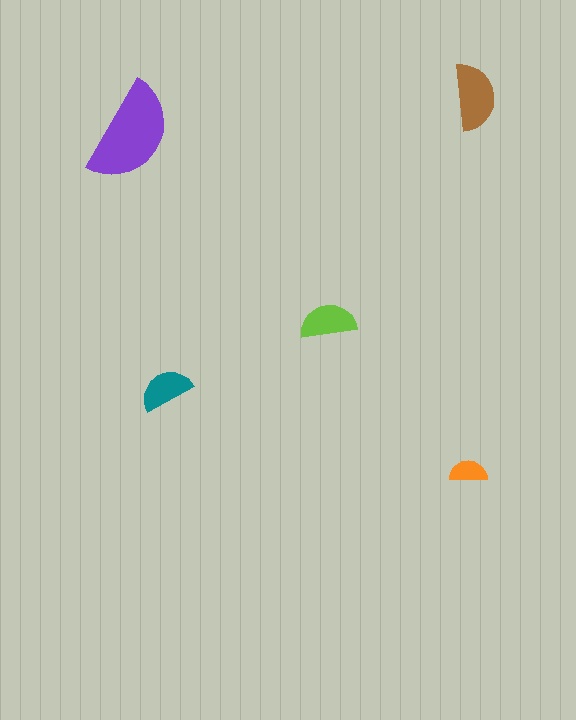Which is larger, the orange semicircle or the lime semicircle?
The lime one.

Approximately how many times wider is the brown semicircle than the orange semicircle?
About 2 times wider.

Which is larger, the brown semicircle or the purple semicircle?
The purple one.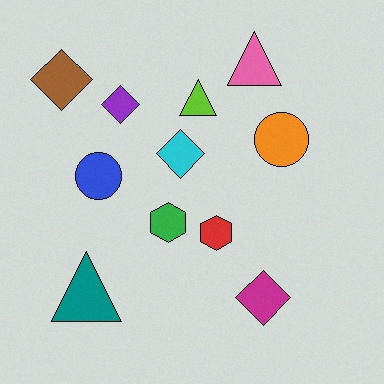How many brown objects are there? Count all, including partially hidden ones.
There is 1 brown object.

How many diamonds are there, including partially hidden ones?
There are 4 diamonds.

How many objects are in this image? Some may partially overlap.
There are 11 objects.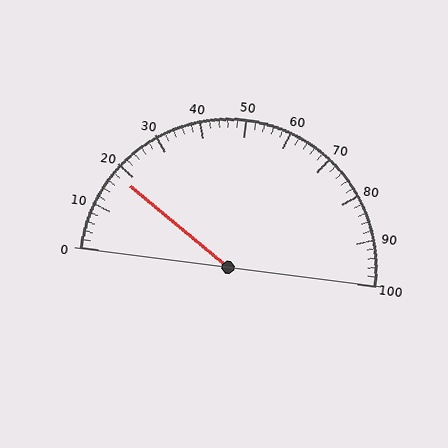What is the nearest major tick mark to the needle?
The nearest major tick mark is 20.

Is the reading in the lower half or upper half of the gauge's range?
The reading is in the lower half of the range (0 to 100).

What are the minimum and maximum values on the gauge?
The gauge ranges from 0 to 100.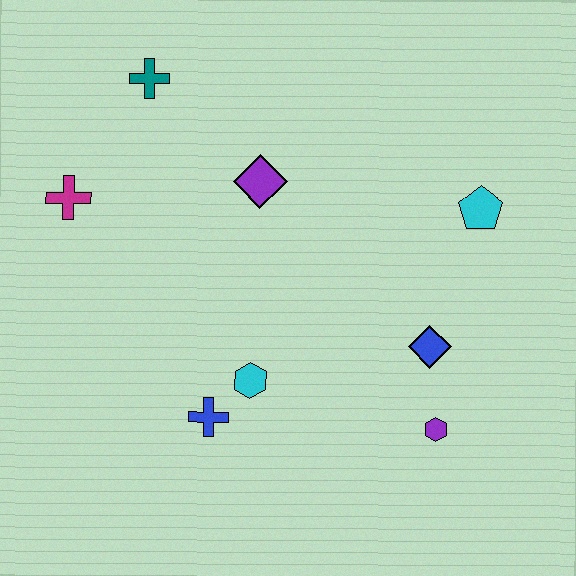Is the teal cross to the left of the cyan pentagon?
Yes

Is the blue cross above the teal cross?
No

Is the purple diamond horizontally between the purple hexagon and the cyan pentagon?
No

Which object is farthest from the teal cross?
The purple hexagon is farthest from the teal cross.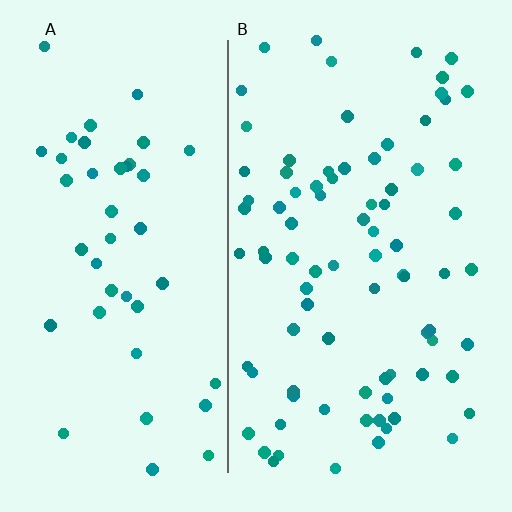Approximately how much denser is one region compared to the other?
Approximately 1.9× — region B over region A.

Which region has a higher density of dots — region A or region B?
B (the right).